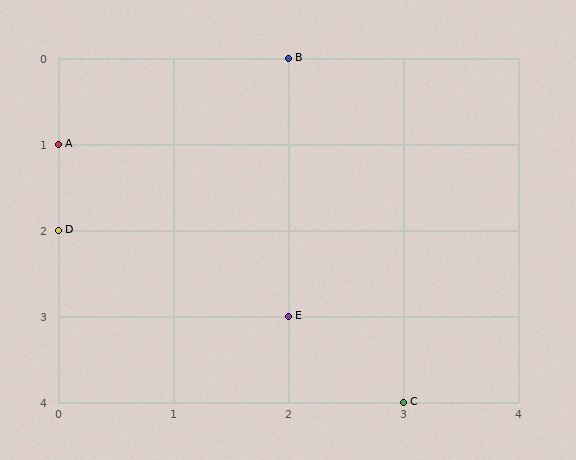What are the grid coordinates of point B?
Point B is at grid coordinates (2, 0).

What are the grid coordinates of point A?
Point A is at grid coordinates (0, 1).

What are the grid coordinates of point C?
Point C is at grid coordinates (3, 4).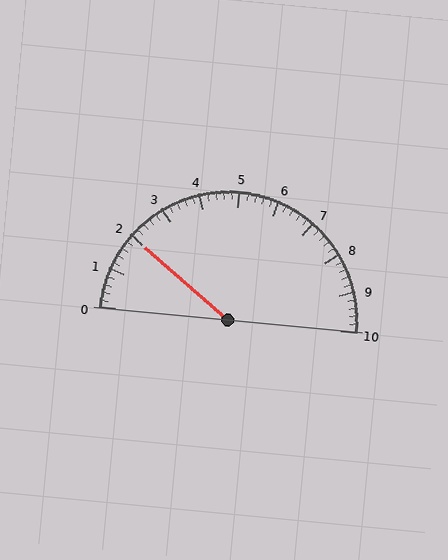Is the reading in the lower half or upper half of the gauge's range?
The reading is in the lower half of the range (0 to 10).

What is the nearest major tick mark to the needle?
The nearest major tick mark is 2.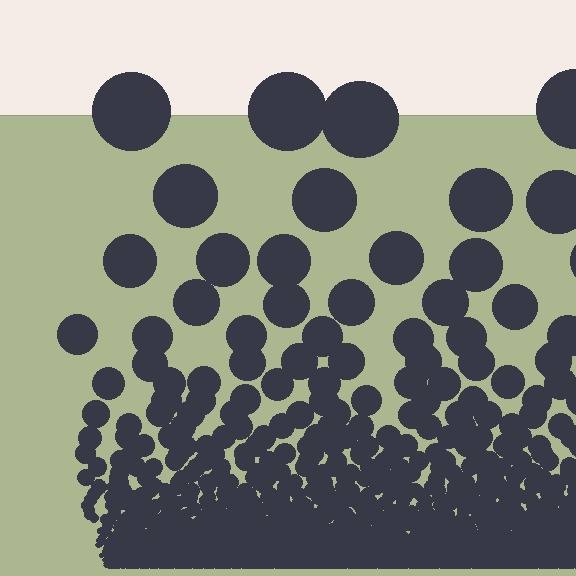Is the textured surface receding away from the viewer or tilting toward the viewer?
The surface appears to tilt toward the viewer. Texture elements get larger and sparser toward the top.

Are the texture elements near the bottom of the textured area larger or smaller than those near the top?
Smaller. The gradient is inverted — elements near the bottom are smaller and denser.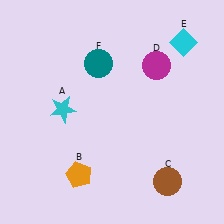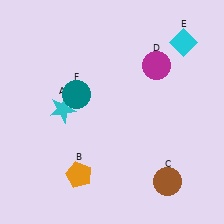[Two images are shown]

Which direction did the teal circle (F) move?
The teal circle (F) moved down.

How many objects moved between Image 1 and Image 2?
1 object moved between the two images.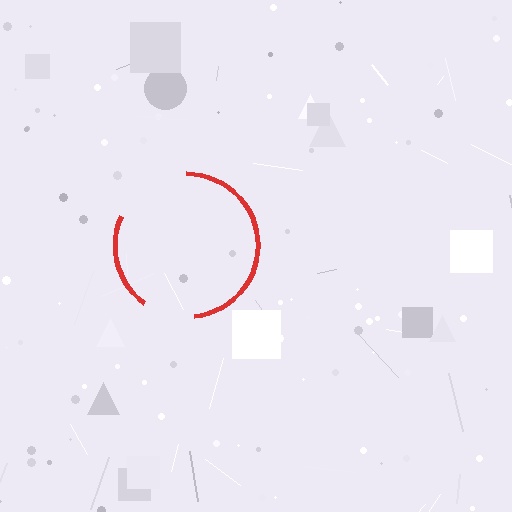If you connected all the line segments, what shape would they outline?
They would outline a circle.